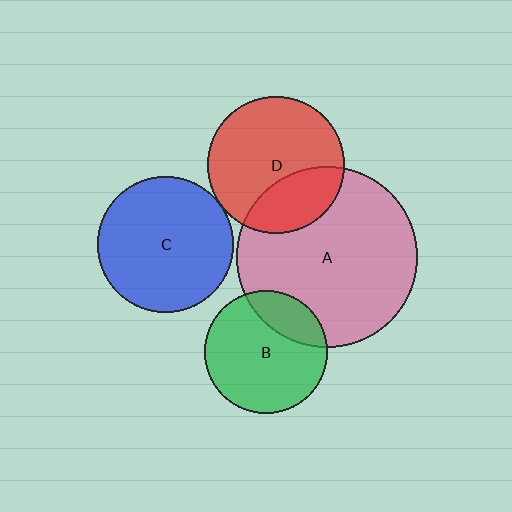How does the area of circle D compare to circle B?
Approximately 1.2 times.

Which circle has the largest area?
Circle A (pink).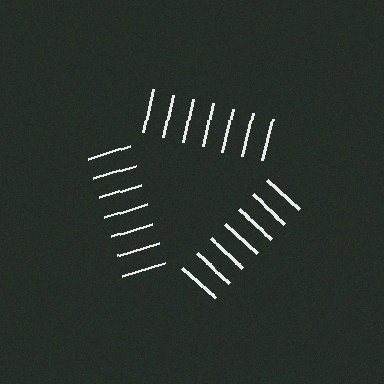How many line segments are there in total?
21 — 7 along each of the 3 edges.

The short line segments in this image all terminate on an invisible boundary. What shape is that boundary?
An illusory triangle — the line segments terminate on its edges but no continuous stroke is drawn.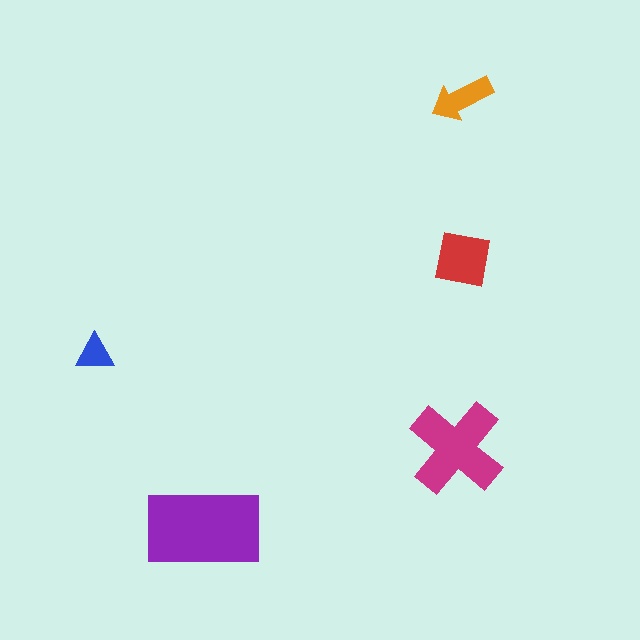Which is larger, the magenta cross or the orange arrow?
The magenta cross.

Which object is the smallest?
The blue triangle.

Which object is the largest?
The purple rectangle.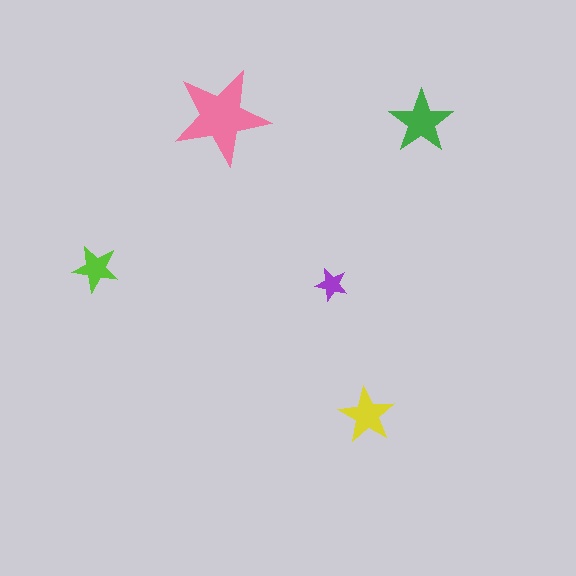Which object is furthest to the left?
The lime star is leftmost.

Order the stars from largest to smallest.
the pink one, the green one, the yellow one, the lime one, the purple one.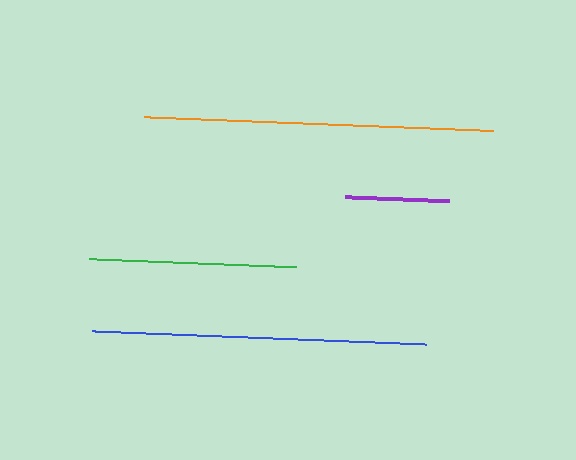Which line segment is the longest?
The orange line is the longest at approximately 349 pixels.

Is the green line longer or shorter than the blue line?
The blue line is longer than the green line.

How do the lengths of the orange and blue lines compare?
The orange and blue lines are approximately the same length.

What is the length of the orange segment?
The orange segment is approximately 349 pixels long.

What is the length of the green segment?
The green segment is approximately 208 pixels long.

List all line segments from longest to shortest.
From longest to shortest: orange, blue, green, purple.